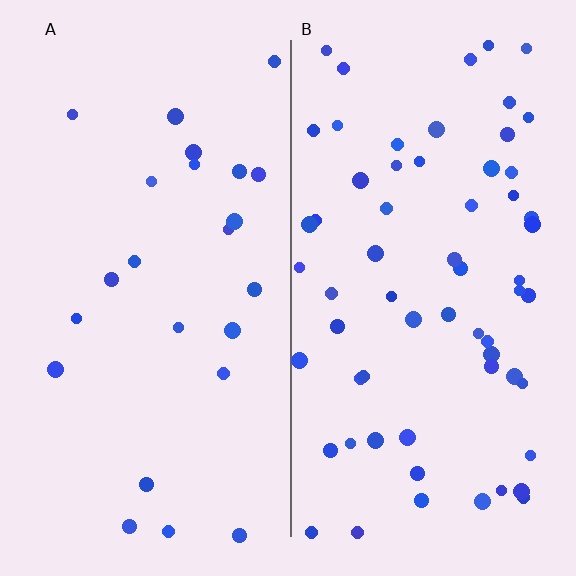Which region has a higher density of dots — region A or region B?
B (the right).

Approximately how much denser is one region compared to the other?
Approximately 2.7× — region B over region A.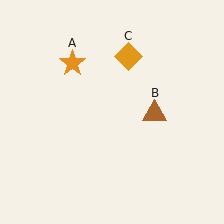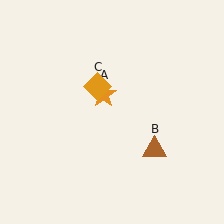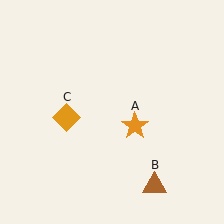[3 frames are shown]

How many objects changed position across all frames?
3 objects changed position: orange star (object A), brown triangle (object B), orange diamond (object C).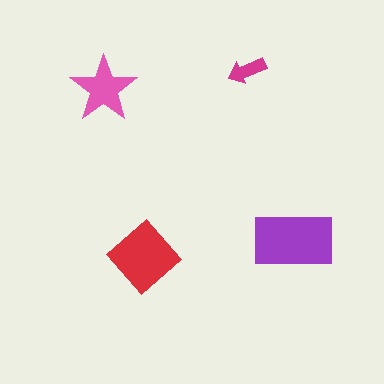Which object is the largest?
The purple rectangle.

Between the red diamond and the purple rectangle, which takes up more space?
The purple rectangle.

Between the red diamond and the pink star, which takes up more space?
The red diamond.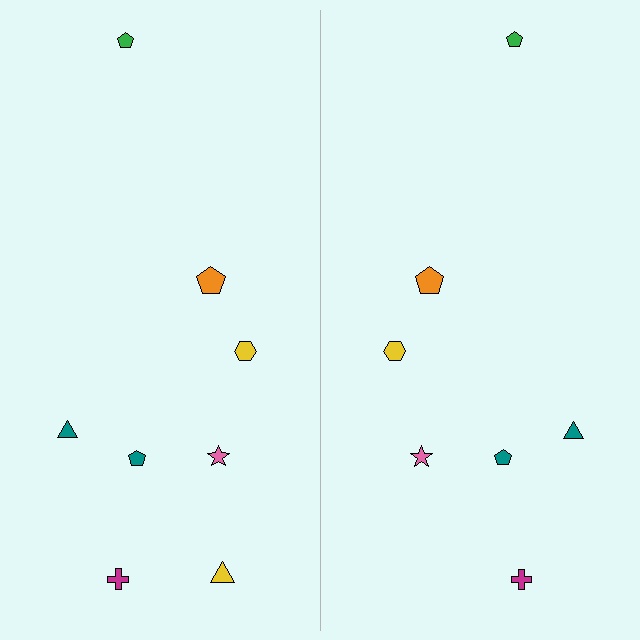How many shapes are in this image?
There are 15 shapes in this image.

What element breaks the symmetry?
A yellow triangle is missing from the right side.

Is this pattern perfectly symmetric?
No, the pattern is not perfectly symmetric. A yellow triangle is missing from the right side.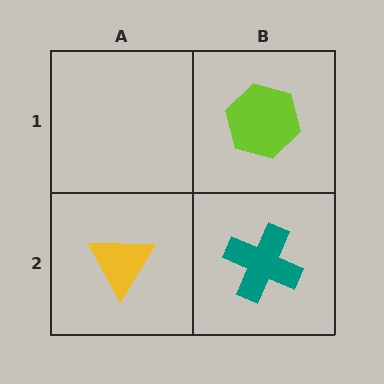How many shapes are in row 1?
1 shape.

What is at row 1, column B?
A lime hexagon.